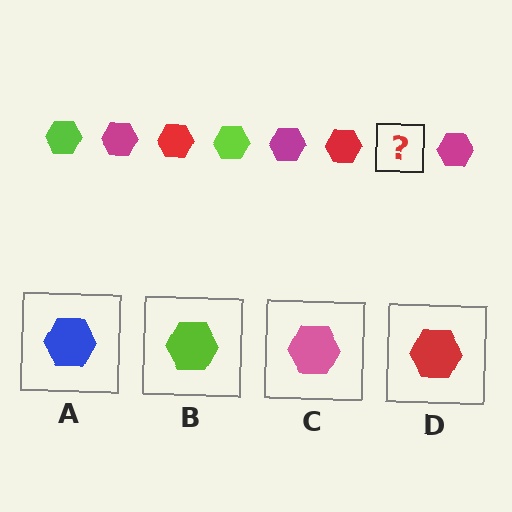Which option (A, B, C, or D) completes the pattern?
B.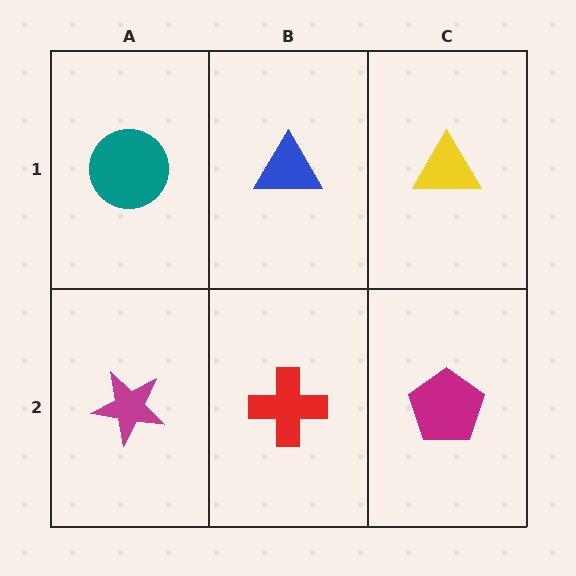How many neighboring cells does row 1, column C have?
2.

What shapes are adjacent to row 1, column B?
A red cross (row 2, column B), a teal circle (row 1, column A), a yellow triangle (row 1, column C).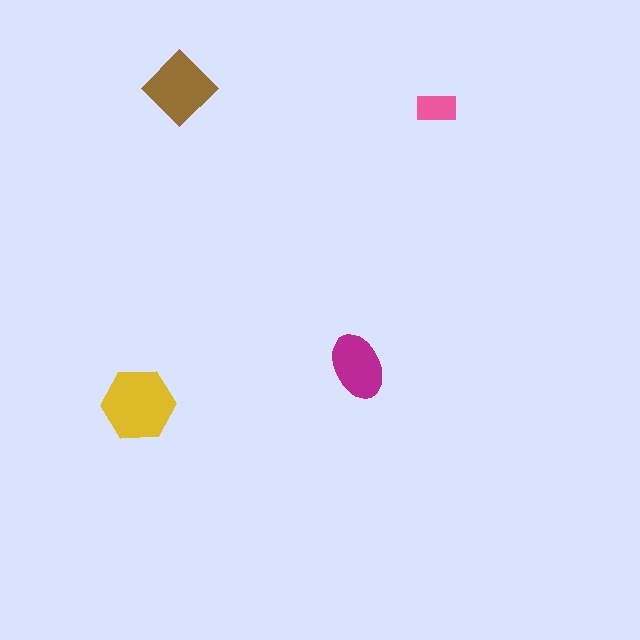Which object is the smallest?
The pink rectangle.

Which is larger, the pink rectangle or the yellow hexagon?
The yellow hexagon.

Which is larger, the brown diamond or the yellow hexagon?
The yellow hexagon.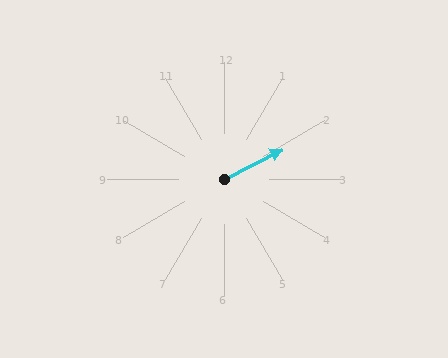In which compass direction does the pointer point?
Northeast.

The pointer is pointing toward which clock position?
Roughly 2 o'clock.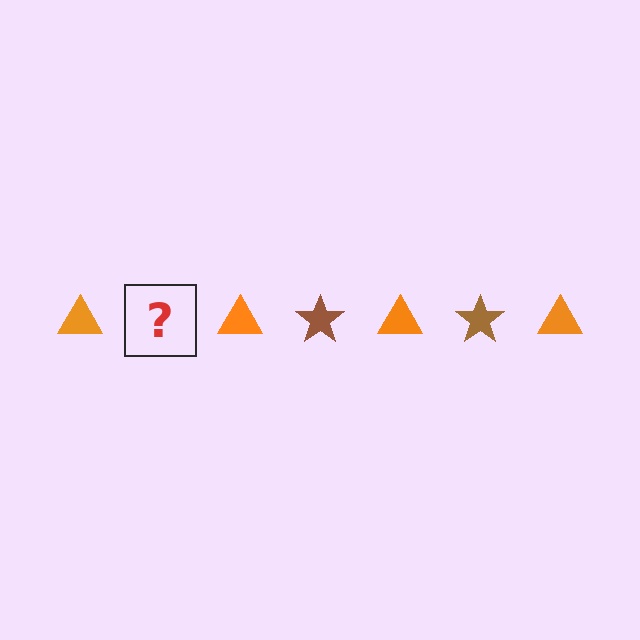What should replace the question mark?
The question mark should be replaced with a brown star.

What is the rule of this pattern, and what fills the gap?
The rule is that the pattern alternates between orange triangle and brown star. The gap should be filled with a brown star.